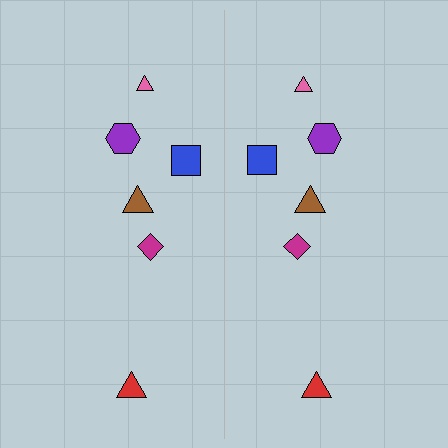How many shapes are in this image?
There are 12 shapes in this image.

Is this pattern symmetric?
Yes, this pattern has bilateral (reflection) symmetry.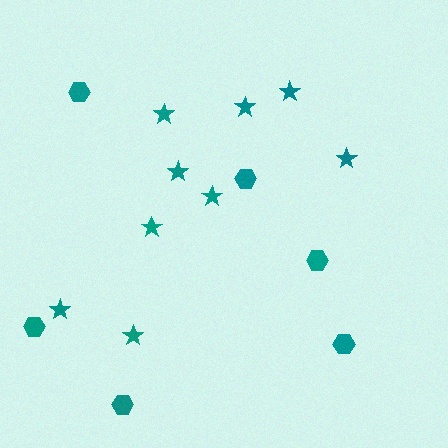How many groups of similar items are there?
There are 2 groups: one group of hexagons (6) and one group of stars (9).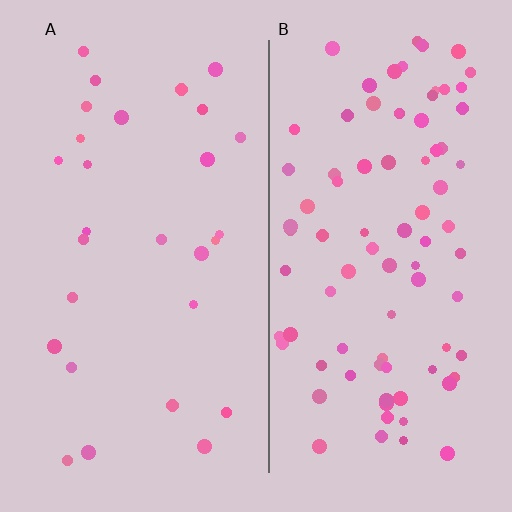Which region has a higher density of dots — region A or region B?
B (the right).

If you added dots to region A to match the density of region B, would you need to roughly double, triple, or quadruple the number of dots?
Approximately triple.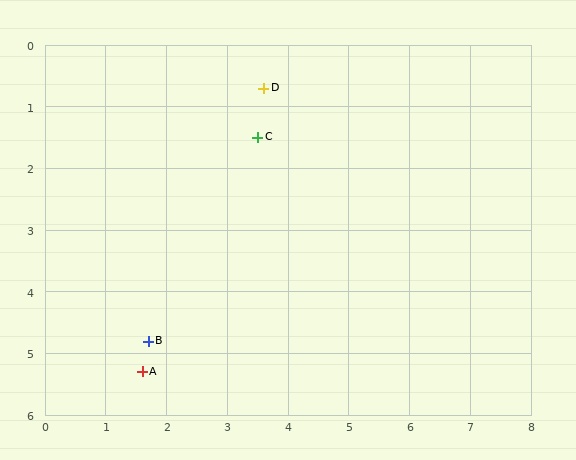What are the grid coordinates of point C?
Point C is at approximately (3.5, 1.5).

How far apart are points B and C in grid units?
Points B and C are about 3.8 grid units apart.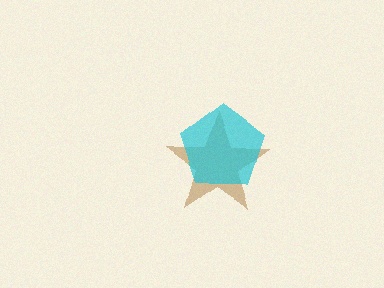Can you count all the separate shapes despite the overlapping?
Yes, there are 2 separate shapes.